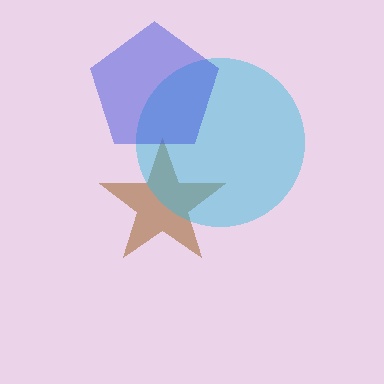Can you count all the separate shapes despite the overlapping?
Yes, there are 3 separate shapes.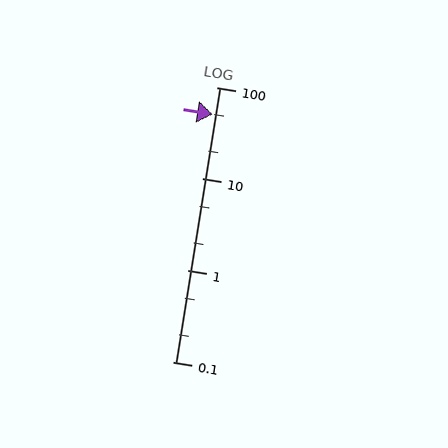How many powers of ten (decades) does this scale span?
The scale spans 3 decades, from 0.1 to 100.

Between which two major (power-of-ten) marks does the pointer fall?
The pointer is between 10 and 100.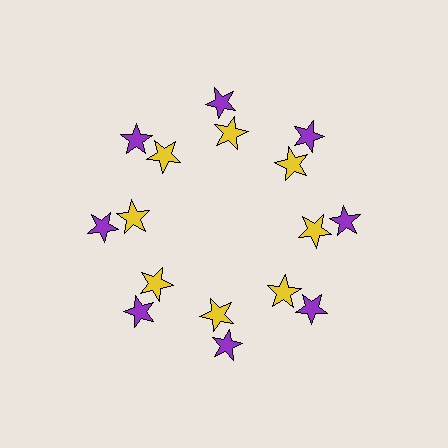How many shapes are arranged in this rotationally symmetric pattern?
There are 16 shapes, arranged in 8 groups of 2.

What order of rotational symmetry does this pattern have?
This pattern has 8-fold rotational symmetry.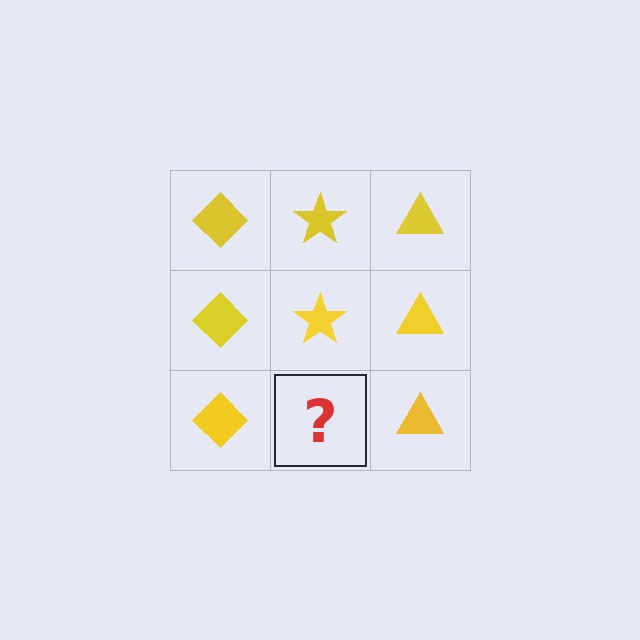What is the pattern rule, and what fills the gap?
The rule is that each column has a consistent shape. The gap should be filled with a yellow star.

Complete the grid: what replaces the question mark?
The question mark should be replaced with a yellow star.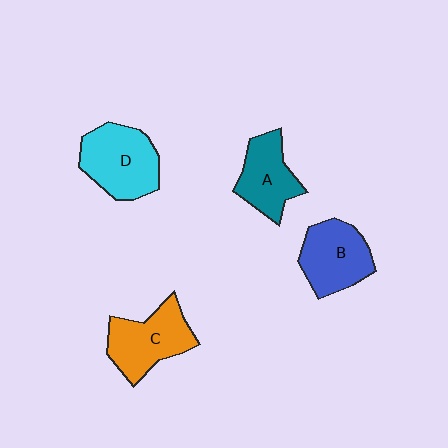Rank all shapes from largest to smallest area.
From largest to smallest: D (cyan), C (orange), B (blue), A (teal).